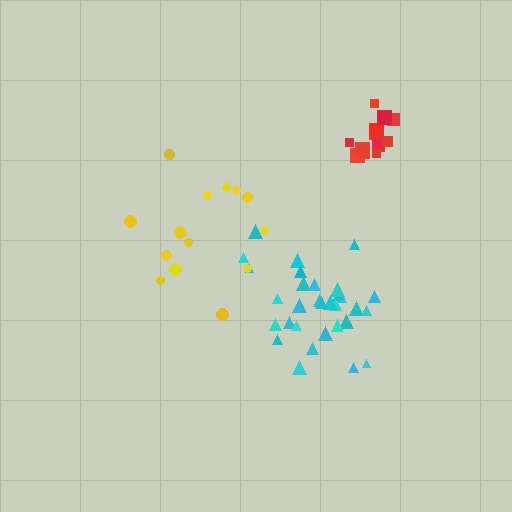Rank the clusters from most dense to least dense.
red, cyan, yellow.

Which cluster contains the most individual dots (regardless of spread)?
Cyan (31).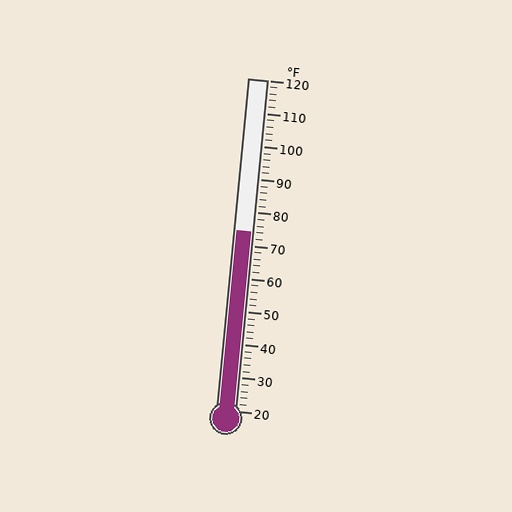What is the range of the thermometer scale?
The thermometer scale ranges from 20°F to 120°F.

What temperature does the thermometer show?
The thermometer shows approximately 74°F.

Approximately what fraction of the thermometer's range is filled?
The thermometer is filled to approximately 55% of its range.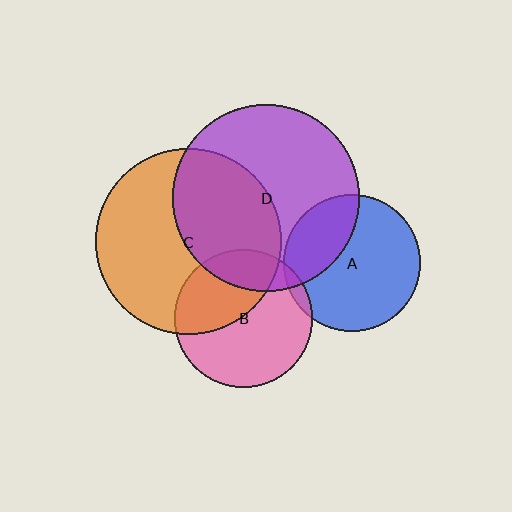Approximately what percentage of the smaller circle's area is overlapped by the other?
Approximately 40%.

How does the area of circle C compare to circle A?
Approximately 1.8 times.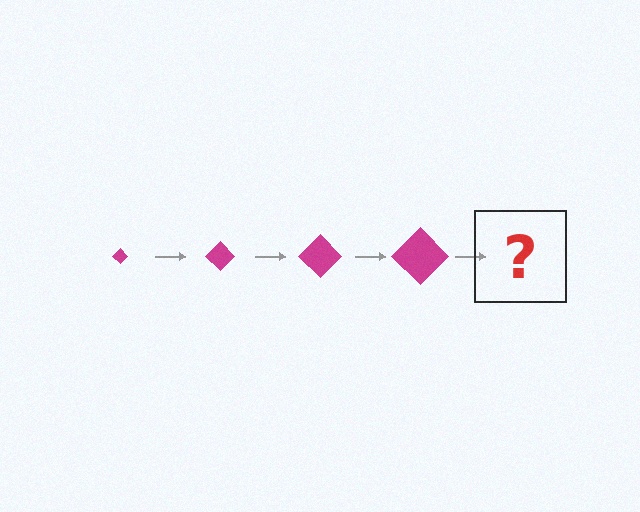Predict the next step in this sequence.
The next step is a magenta diamond, larger than the previous one.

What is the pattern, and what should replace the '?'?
The pattern is that the diamond gets progressively larger each step. The '?' should be a magenta diamond, larger than the previous one.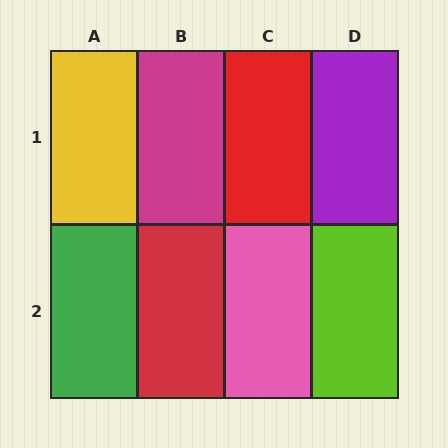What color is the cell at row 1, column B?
Magenta.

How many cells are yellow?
1 cell is yellow.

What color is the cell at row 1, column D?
Purple.